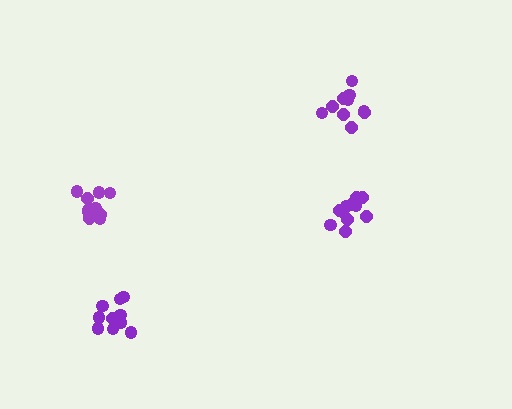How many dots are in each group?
Group 1: 10 dots, Group 2: 11 dots, Group 3: 11 dots, Group 4: 10 dots (42 total).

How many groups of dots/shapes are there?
There are 4 groups.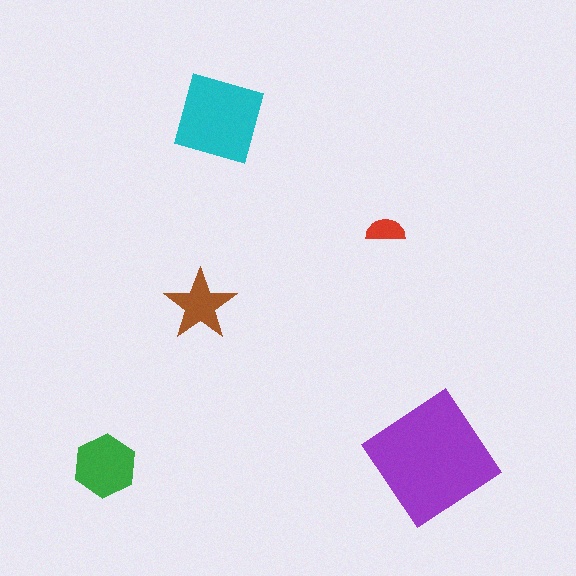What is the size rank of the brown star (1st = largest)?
4th.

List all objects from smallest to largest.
The red semicircle, the brown star, the green hexagon, the cyan diamond, the purple diamond.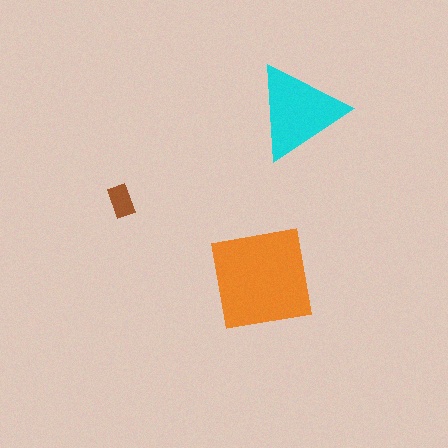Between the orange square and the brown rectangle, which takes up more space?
The orange square.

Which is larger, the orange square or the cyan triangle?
The orange square.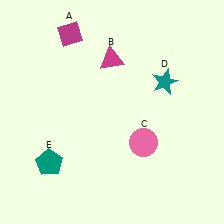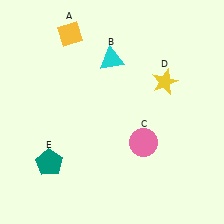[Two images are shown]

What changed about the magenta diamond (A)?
In Image 1, A is magenta. In Image 2, it changed to yellow.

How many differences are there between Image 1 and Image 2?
There are 3 differences between the two images.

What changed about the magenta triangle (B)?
In Image 1, B is magenta. In Image 2, it changed to cyan.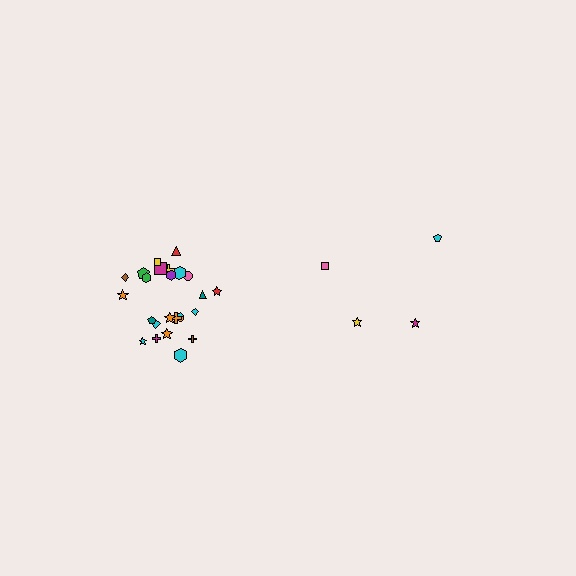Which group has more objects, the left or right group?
The left group.